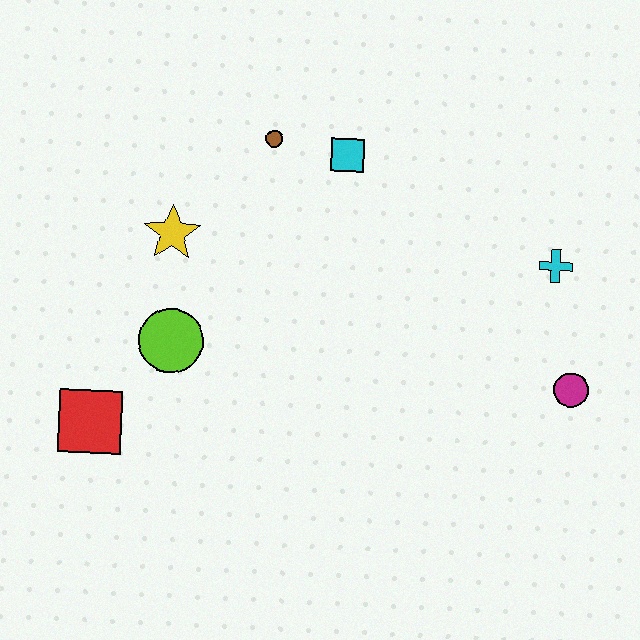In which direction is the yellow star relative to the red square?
The yellow star is above the red square.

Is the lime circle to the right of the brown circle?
No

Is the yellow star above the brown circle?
No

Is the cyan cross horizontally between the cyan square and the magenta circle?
Yes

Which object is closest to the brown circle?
The cyan square is closest to the brown circle.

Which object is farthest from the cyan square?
The red square is farthest from the cyan square.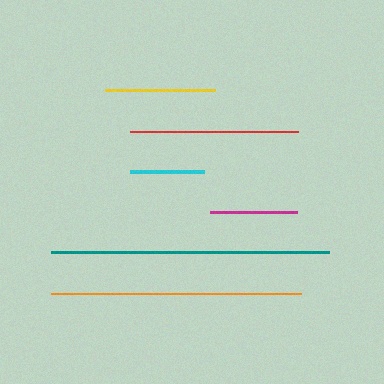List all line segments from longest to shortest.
From longest to shortest: teal, orange, red, yellow, magenta, cyan.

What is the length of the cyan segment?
The cyan segment is approximately 74 pixels long.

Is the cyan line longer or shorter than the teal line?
The teal line is longer than the cyan line.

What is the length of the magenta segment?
The magenta segment is approximately 87 pixels long.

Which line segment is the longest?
The teal line is the longest at approximately 277 pixels.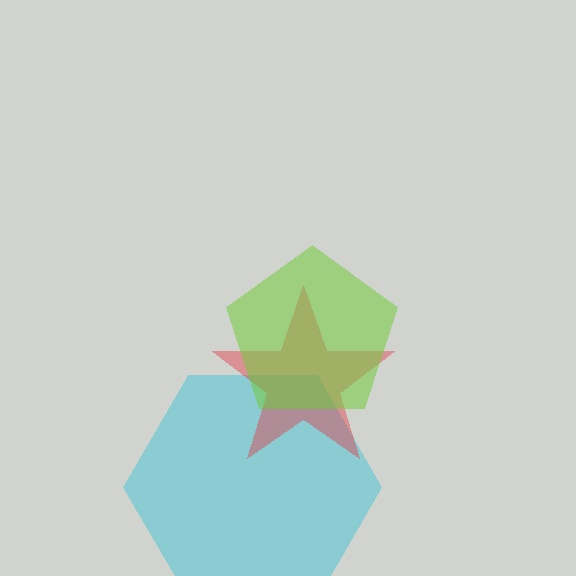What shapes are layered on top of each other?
The layered shapes are: a cyan hexagon, a red star, a lime pentagon.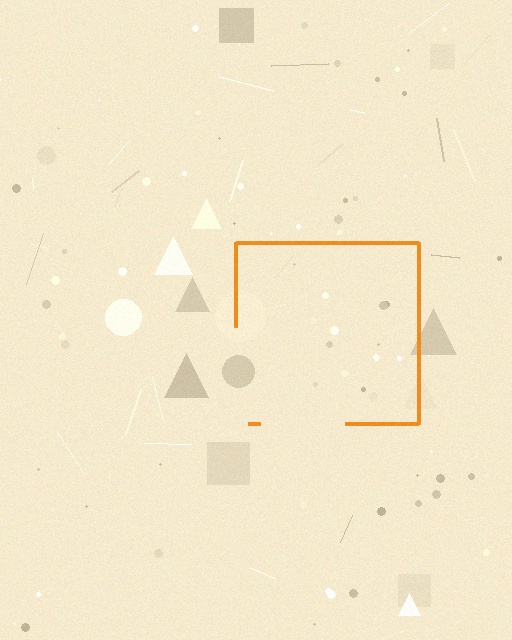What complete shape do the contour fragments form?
The contour fragments form a square.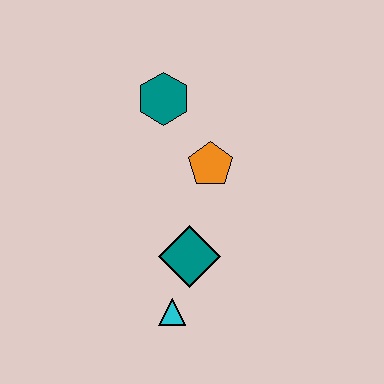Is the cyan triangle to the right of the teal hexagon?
Yes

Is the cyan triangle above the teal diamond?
No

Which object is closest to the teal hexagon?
The orange pentagon is closest to the teal hexagon.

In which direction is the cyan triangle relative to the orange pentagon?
The cyan triangle is below the orange pentagon.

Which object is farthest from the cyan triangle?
The teal hexagon is farthest from the cyan triangle.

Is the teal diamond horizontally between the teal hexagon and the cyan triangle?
No